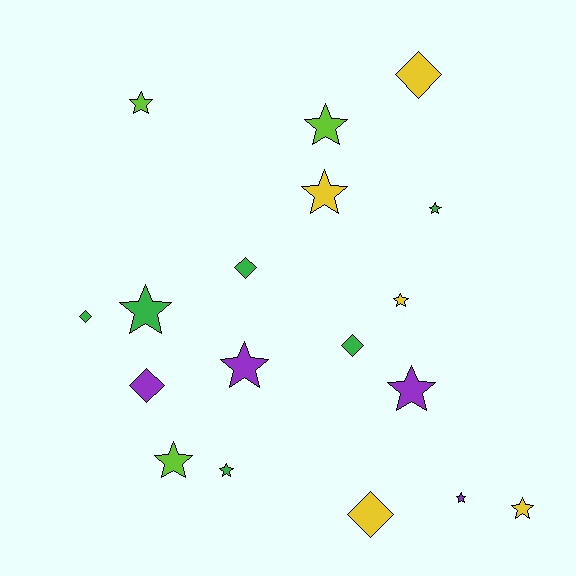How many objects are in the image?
There are 18 objects.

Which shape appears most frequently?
Star, with 12 objects.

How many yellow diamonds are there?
There are 2 yellow diamonds.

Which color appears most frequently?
Green, with 6 objects.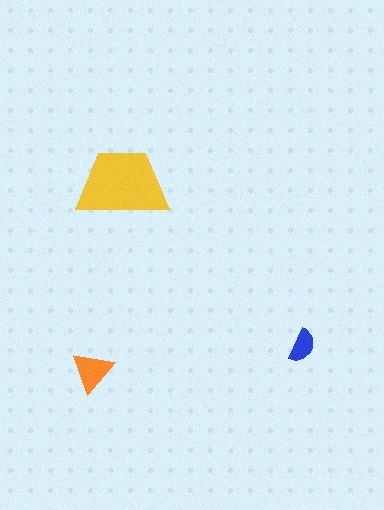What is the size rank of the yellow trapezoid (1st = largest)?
1st.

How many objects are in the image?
There are 3 objects in the image.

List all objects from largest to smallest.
The yellow trapezoid, the orange triangle, the blue semicircle.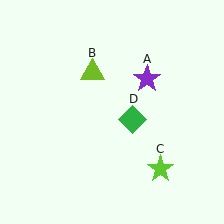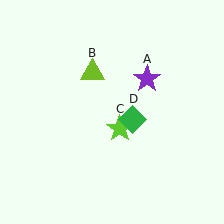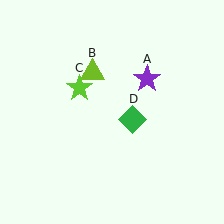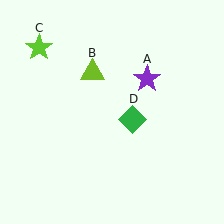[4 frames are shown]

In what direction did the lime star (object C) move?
The lime star (object C) moved up and to the left.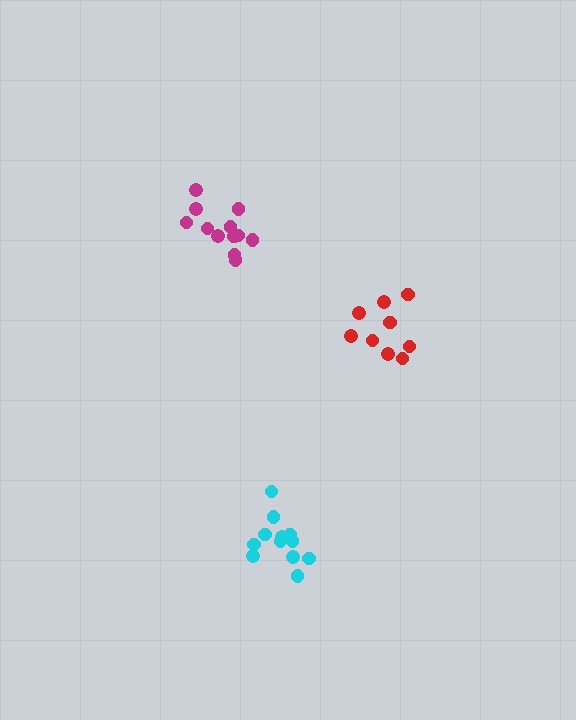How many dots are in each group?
Group 1: 12 dots, Group 2: 9 dots, Group 3: 12 dots (33 total).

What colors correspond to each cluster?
The clusters are colored: cyan, red, magenta.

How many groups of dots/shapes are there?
There are 3 groups.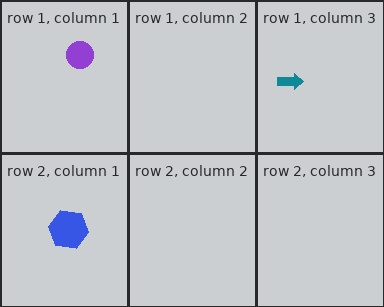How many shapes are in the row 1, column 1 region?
1.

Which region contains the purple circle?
The row 1, column 1 region.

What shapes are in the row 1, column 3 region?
The teal arrow.